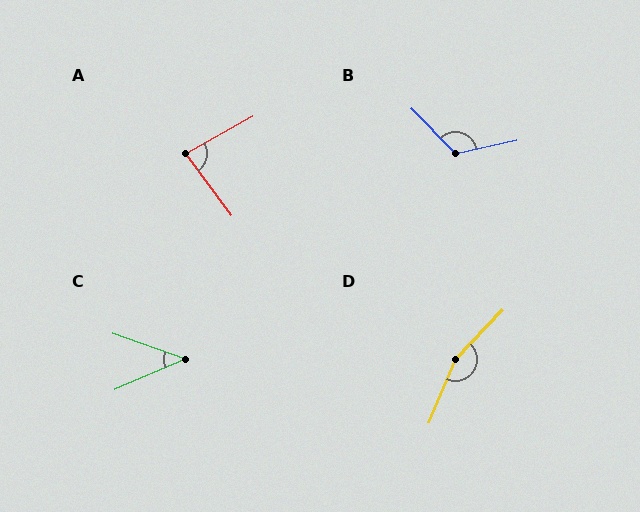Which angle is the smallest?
C, at approximately 43 degrees.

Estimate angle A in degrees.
Approximately 83 degrees.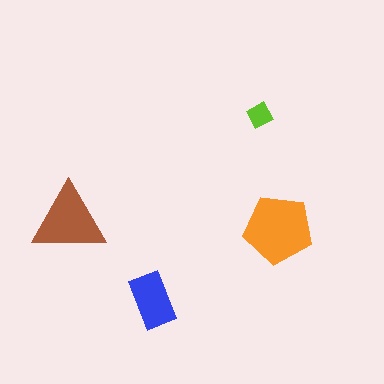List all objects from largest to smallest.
The orange pentagon, the brown triangle, the blue rectangle, the lime diamond.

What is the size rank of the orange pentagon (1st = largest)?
1st.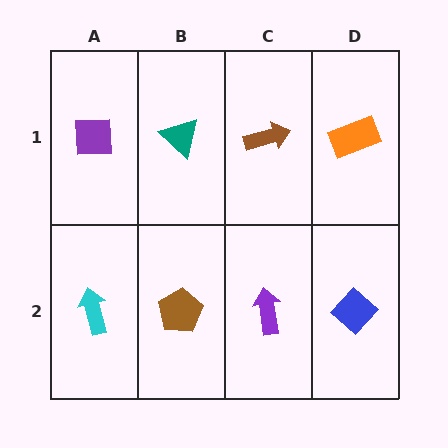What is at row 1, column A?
A purple square.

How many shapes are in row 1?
4 shapes.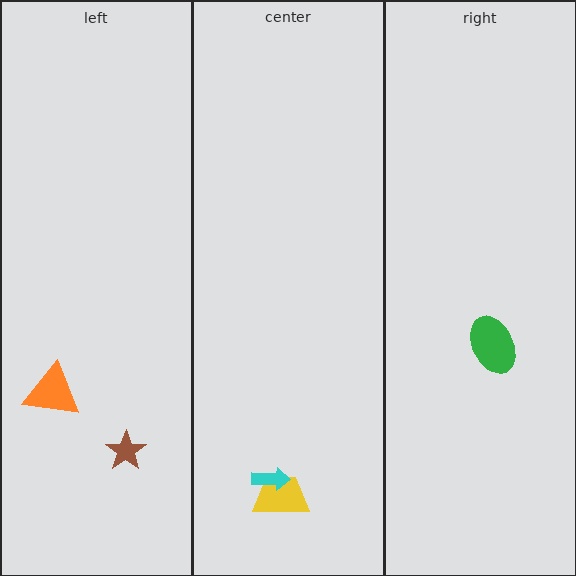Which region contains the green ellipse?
The right region.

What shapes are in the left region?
The orange triangle, the brown star.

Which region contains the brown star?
The left region.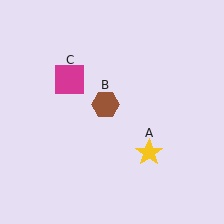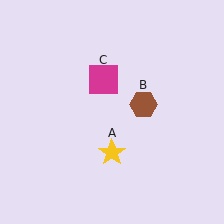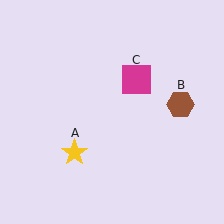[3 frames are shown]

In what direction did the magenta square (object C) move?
The magenta square (object C) moved right.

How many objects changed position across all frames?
3 objects changed position: yellow star (object A), brown hexagon (object B), magenta square (object C).